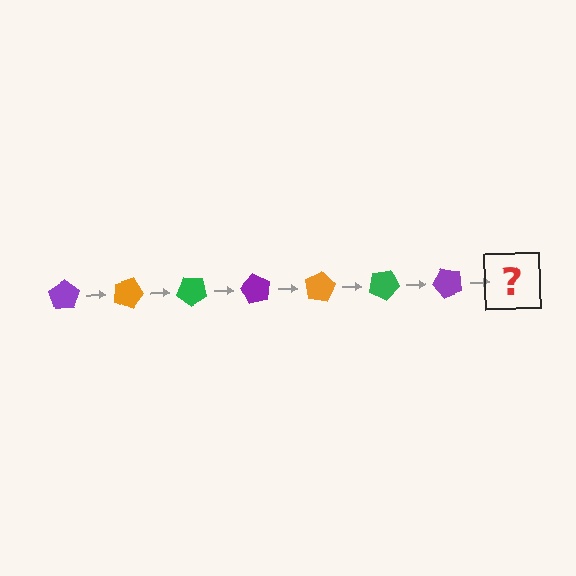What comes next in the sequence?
The next element should be an orange pentagon, rotated 140 degrees from the start.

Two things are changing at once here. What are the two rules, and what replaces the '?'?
The two rules are that it rotates 20 degrees each step and the color cycles through purple, orange, and green. The '?' should be an orange pentagon, rotated 140 degrees from the start.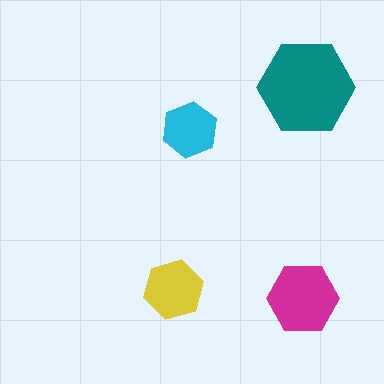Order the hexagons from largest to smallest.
the teal one, the magenta one, the yellow one, the cyan one.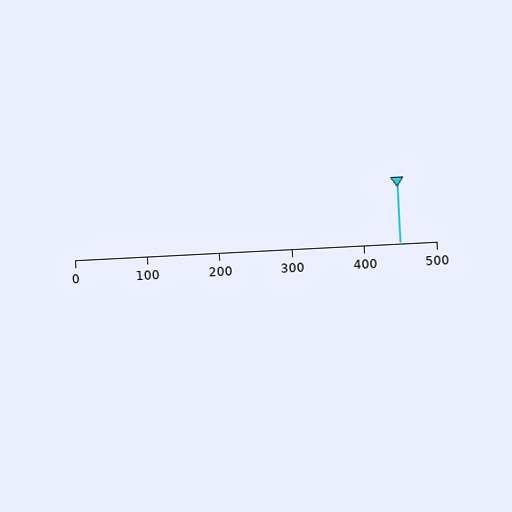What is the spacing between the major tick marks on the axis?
The major ticks are spaced 100 apart.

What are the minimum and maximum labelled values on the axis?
The axis runs from 0 to 500.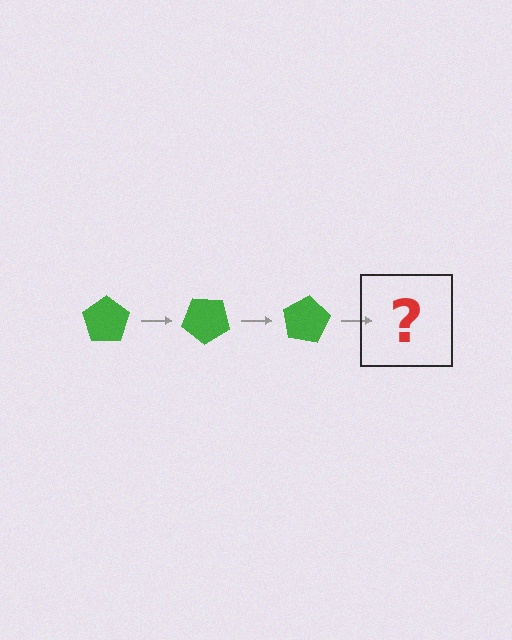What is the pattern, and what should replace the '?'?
The pattern is that the pentagon rotates 40 degrees each step. The '?' should be a green pentagon rotated 120 degrees.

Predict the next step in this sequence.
The next step is a green pentagon rotated 120 degrees.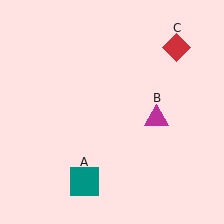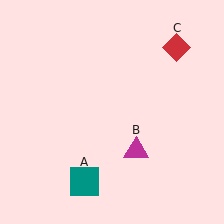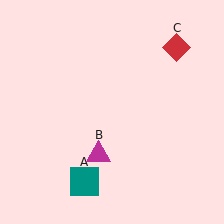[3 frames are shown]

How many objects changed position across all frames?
1 object changed position: magenta triangle (object B).